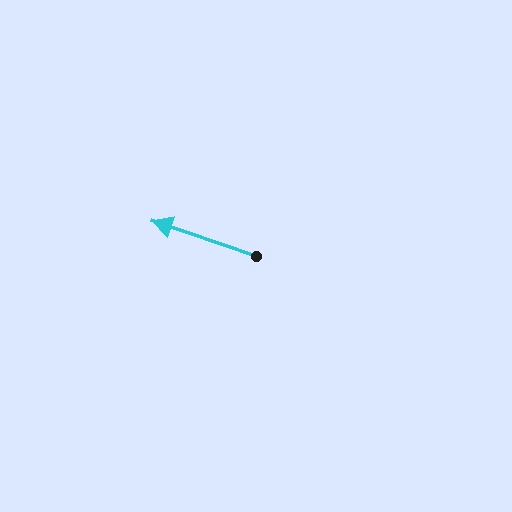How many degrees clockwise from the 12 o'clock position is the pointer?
Approximately 289 degrees.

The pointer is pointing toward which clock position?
Roughly 10 o'clock.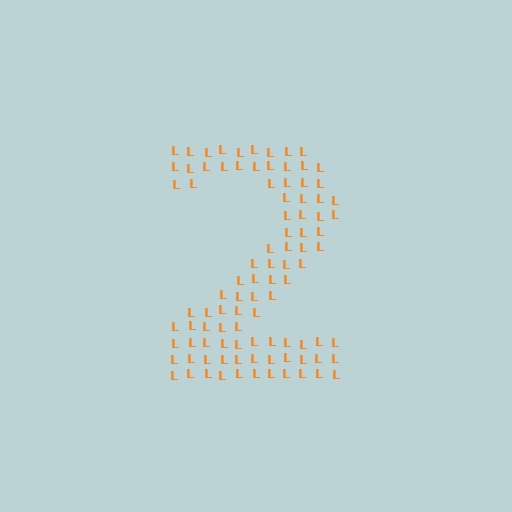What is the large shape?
The large shape is the digit 2.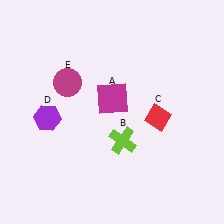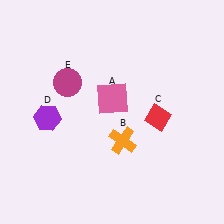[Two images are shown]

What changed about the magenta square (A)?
In Image 1, A is magenta. In Image 2, it changed to pink.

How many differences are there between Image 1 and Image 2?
There are 2 differences between the two images.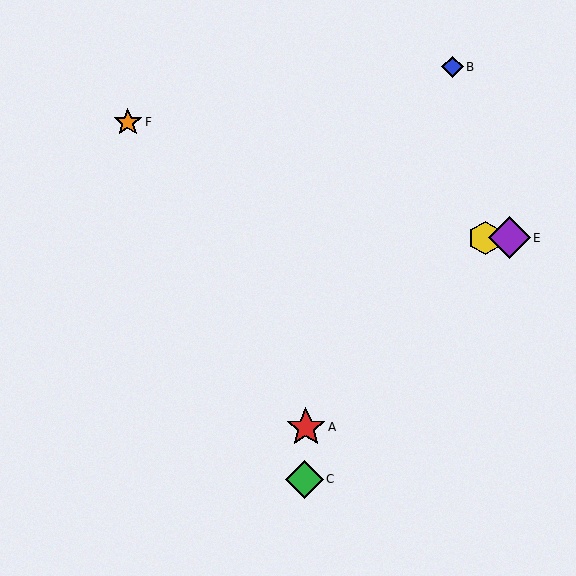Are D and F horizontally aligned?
No, D is at y≈238 and F is at y≈122.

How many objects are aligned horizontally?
2 objects (D, E) are aligned horizontally.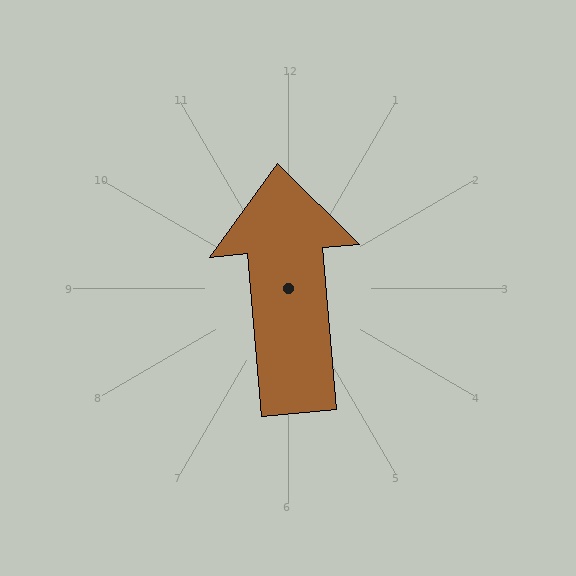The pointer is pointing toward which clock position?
Roughly 12 o'clock.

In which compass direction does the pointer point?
North.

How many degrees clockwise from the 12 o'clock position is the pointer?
Approximately 355 degrees.